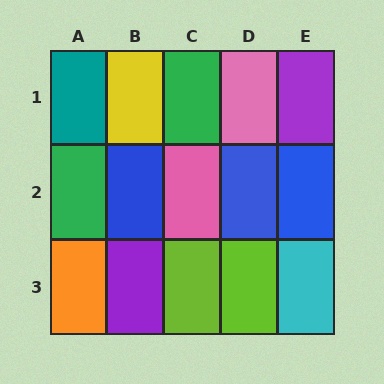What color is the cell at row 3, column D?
Lime.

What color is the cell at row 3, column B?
Purple.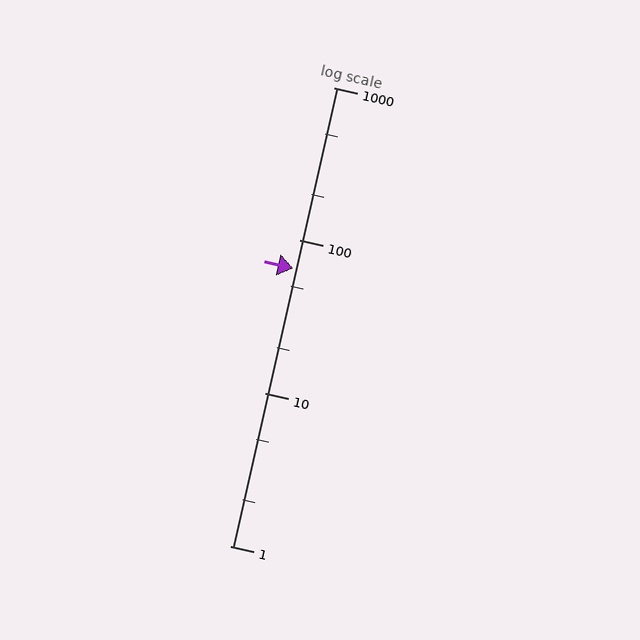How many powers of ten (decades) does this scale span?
The scale spans 3 decades, from 1 to 1000.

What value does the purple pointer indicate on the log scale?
The pointer indicates approximately 65.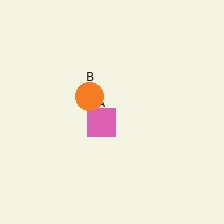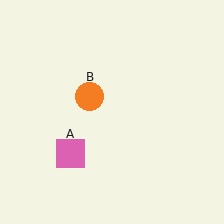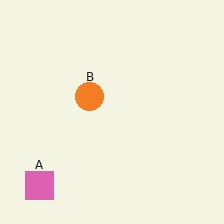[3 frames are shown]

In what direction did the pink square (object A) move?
The pink square (object A) moved down and to the left.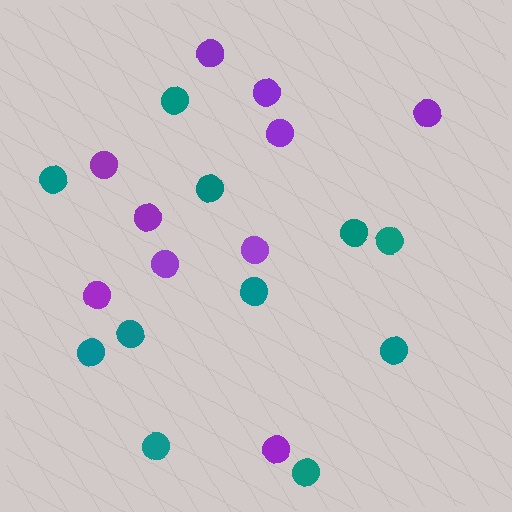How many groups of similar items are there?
There are 2 groups: one group of purple circles (10) and one group of teal circles (11).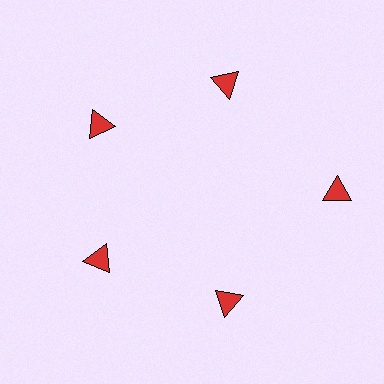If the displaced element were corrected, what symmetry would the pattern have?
It would have 5-fold rotational symmetry — the pattern would map onto itself every 72 degrees.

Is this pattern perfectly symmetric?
No. The 5 red triangles are arranged in a ring, but one element near the 3 o'clock position is pushed outward from the center, breaking the 5-fold rotational symmetry.